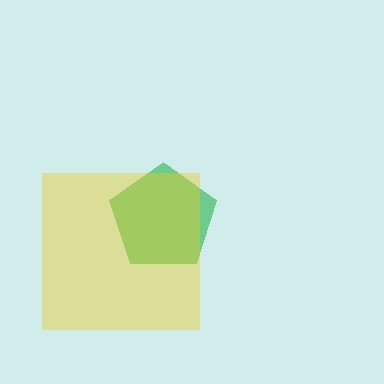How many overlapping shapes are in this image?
There are 2 overlapping shapes in the image.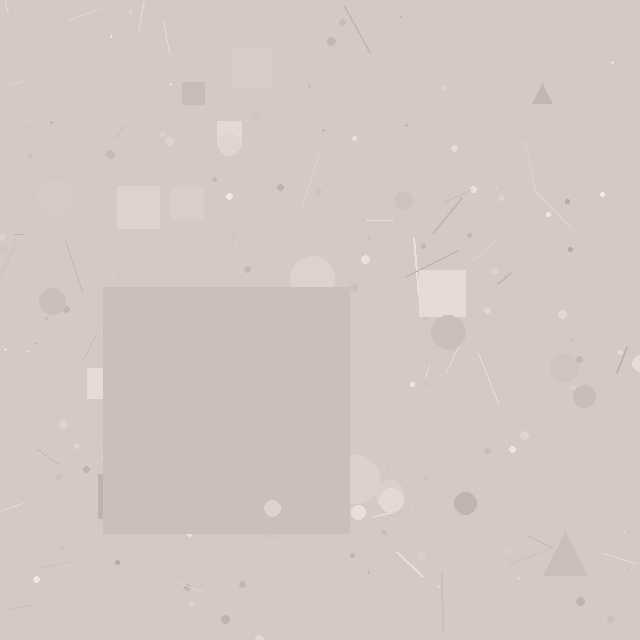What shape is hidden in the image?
A square is hidden in the image.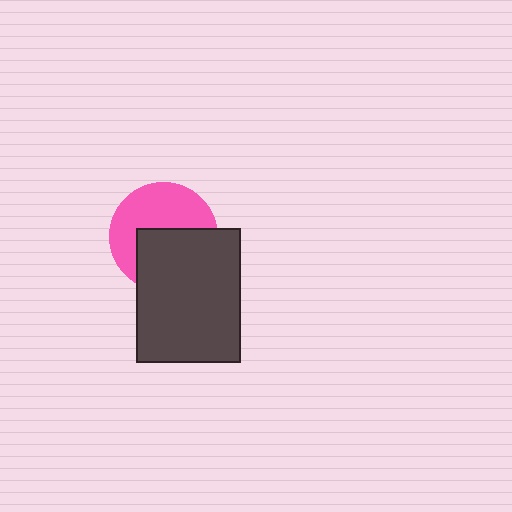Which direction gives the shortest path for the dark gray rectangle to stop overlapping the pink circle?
Moving down gives the shortest separation.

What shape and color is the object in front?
The object in front is a dark gray rectangle.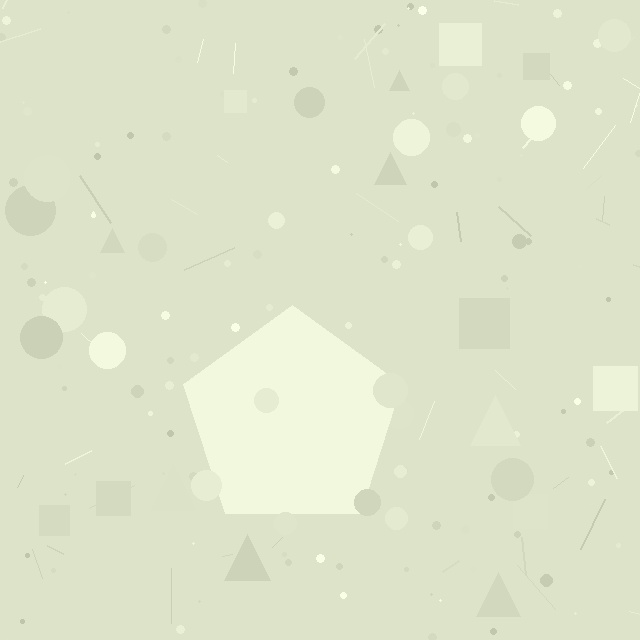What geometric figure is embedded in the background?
A pentagon is embedded in the background.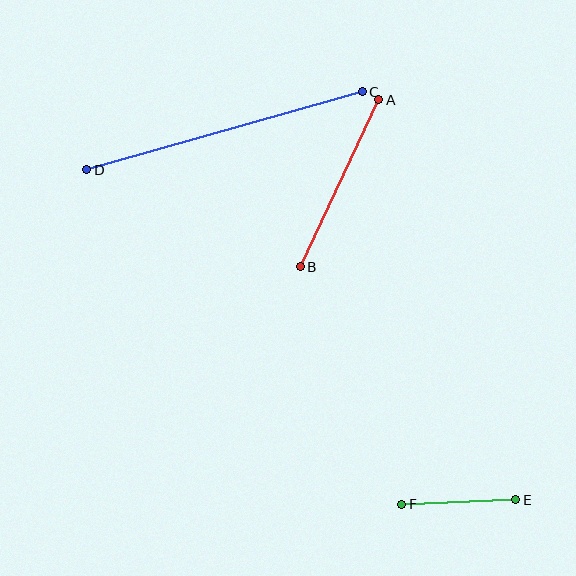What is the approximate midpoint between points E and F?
The midpoint is at approximately (459, 502) pixels.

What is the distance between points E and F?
The distance is approximately 114 pixels.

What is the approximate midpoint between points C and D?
The midpoint is at approximately (224, 131) pixels.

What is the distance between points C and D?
The distance is approximately 286 pixels.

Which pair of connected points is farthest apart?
Points C and D are farthest apart.